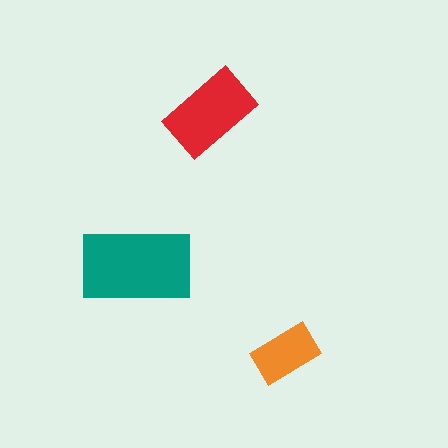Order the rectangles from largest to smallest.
the teal one, the red one, the orange one.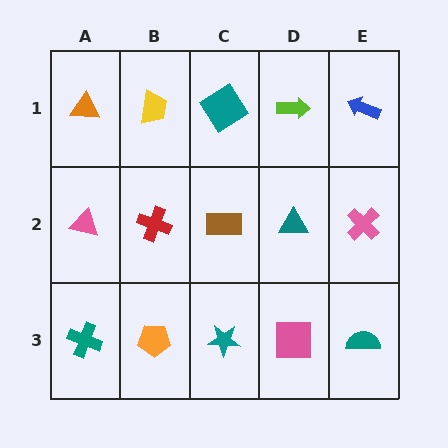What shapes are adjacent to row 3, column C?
A brown rectangle (row 2, column C), an orange pentagon (row 3, column B), a pink square (row 3, column D).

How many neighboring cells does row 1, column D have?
3.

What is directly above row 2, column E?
A blue arrow.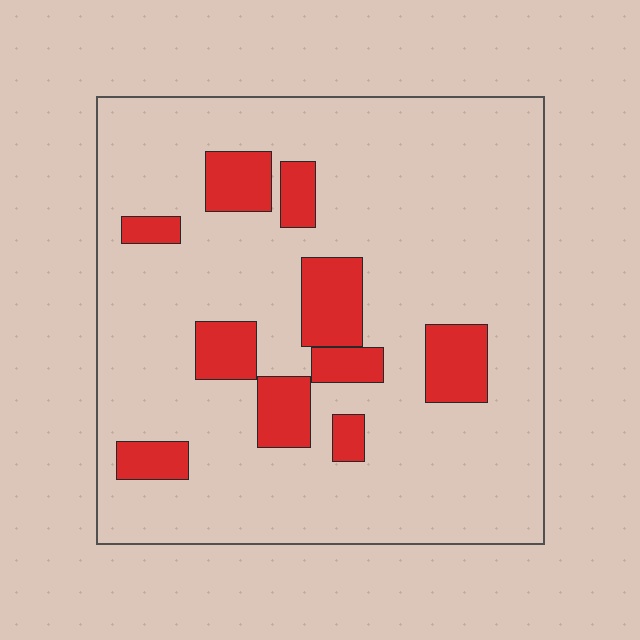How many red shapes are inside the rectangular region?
10.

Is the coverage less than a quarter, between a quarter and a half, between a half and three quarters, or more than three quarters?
Less than a quarter.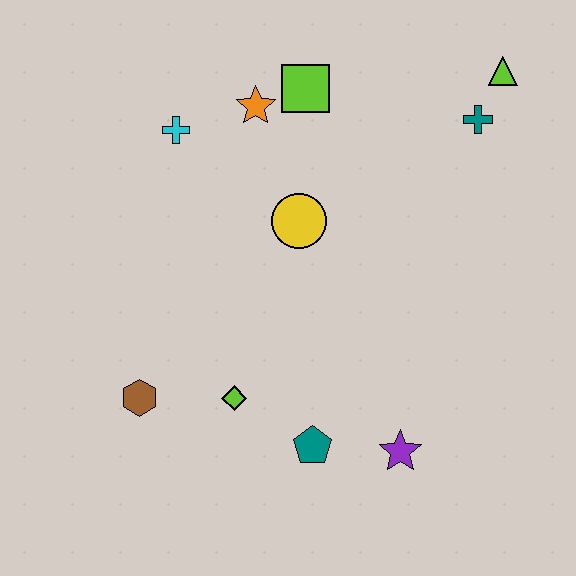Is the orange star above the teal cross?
Yes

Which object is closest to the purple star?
The teal pentagon is closest to the purple star.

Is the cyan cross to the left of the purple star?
Yes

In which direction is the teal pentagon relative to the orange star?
The teal pentagon is below the orange star.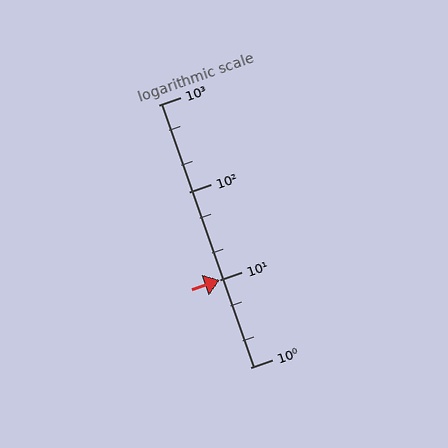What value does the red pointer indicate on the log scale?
The pointer indicates approximately 10.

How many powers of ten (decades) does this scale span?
The scale spans 3 decades, from 1 to 1000.